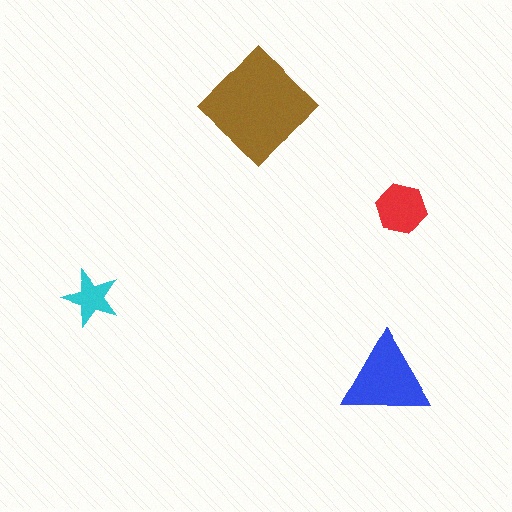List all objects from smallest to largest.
The cyan star, the red hexagon, the blue triangle, the brown diamond.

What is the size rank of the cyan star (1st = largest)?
4th.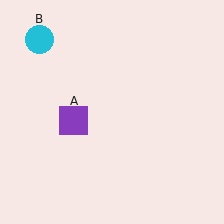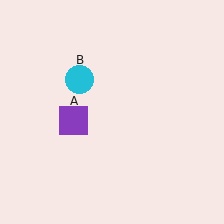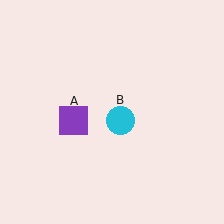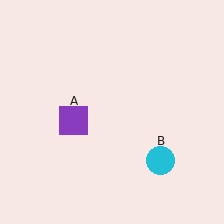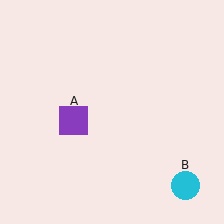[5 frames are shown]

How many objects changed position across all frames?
1 object changed position: cyan circle (object B).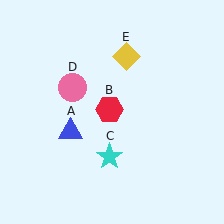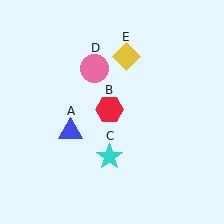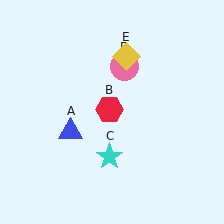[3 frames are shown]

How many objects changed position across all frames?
1 object changed position: pink circle (object D).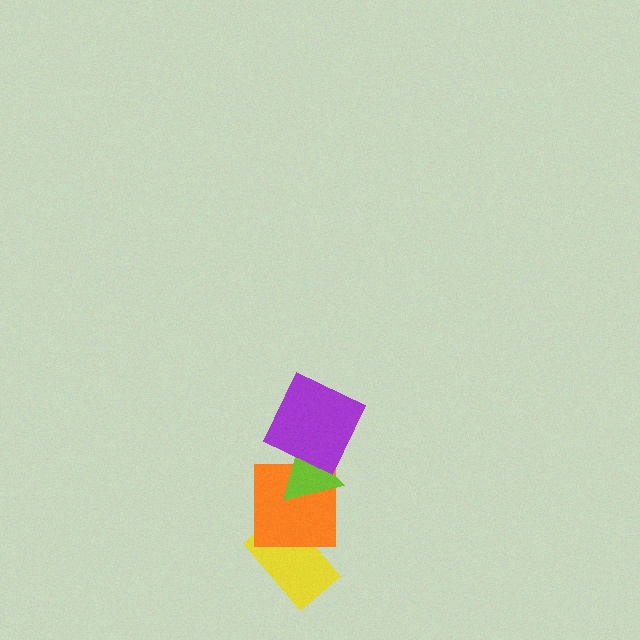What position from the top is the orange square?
The orange square is 3rd from the top.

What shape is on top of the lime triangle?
The purple square is on top of the lime triangle.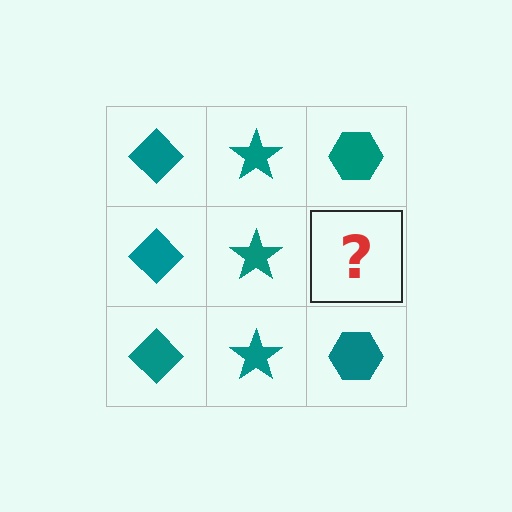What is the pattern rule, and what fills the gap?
The rule is that each column has a consistent shape. The gap should be filled with a teal hexagon.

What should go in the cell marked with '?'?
The missing cell should contain a teal hexagon.